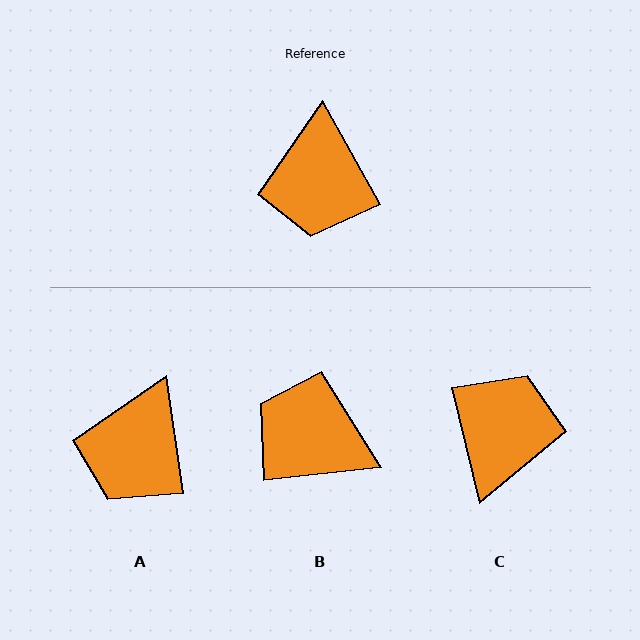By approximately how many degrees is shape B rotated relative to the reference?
Approximately 113 degrees clockwise.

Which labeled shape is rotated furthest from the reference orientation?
C, about 164 degrees away.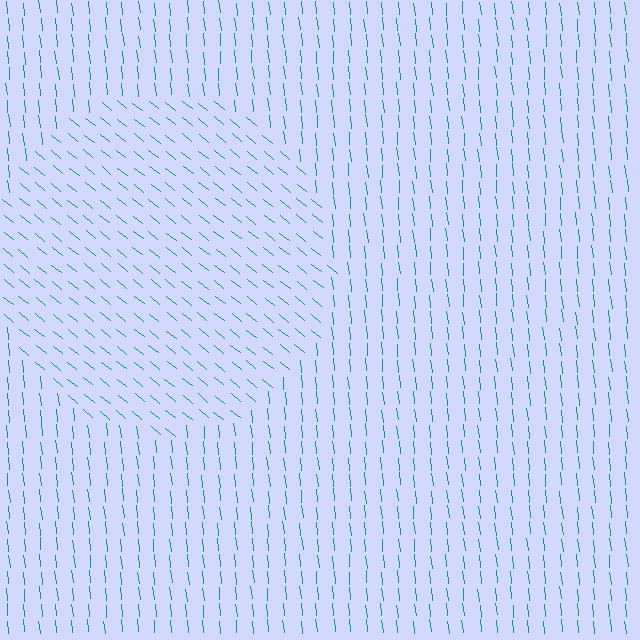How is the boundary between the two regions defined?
The boundary is defined purely by a change in line orientation (approximately 45 degrees difference). All lines are the same color and thickness.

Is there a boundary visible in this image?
Yes, there is a texture boundary formed by a change in line orientation.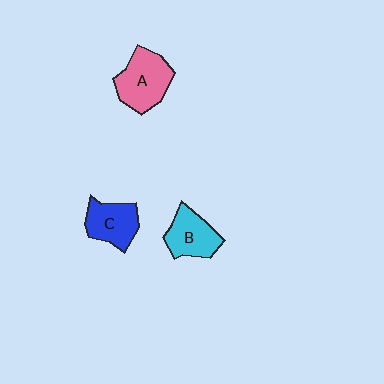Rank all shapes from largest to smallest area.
From largest to smallest: A (pink), B (cyan), C (blue).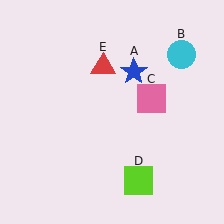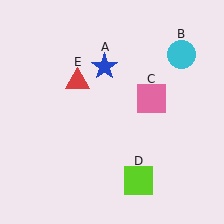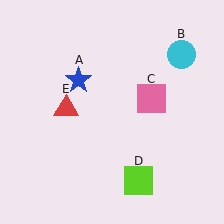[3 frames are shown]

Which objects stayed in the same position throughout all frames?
Cyan circle (object B) and pink square (object C) and lime square (object D) remained stationary.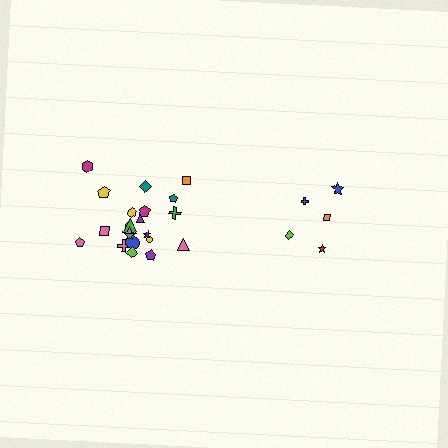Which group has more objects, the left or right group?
The left group.